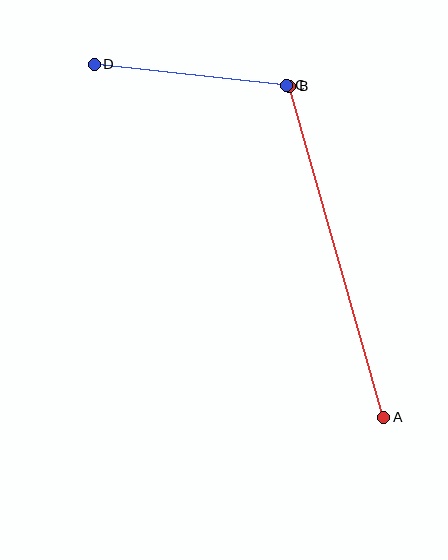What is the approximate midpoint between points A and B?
The midpoint is at approximately (337, 252) pixels.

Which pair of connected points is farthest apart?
Points A and B are farthest apart.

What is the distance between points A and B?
The distance is approximately 344 pixels.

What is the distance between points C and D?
The distance is approximately 193 pixels.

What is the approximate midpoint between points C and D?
The midpoint is at approximately (190, 75) pixels.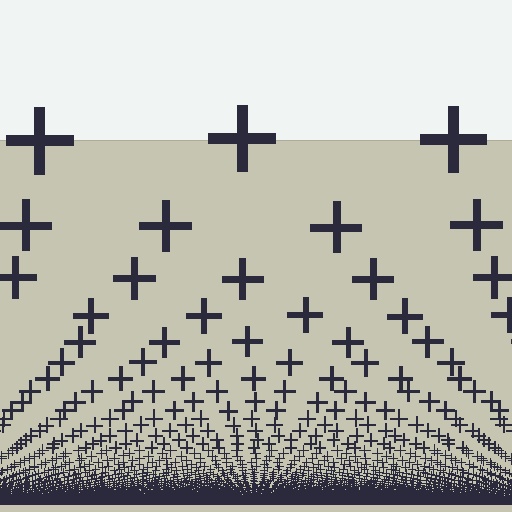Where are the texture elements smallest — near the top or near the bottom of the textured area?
Near the bottom.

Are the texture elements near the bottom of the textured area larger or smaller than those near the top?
Smaller. The gradient is inverted — elements near the bottom are smaller and denser.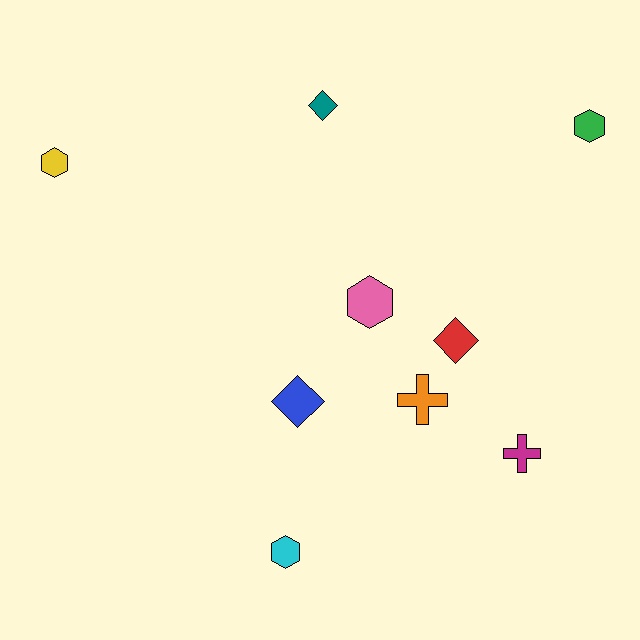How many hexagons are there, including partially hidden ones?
There are 4 hexagons.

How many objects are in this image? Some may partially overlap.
There are 9 objects.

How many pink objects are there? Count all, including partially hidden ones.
There is 1 pink object.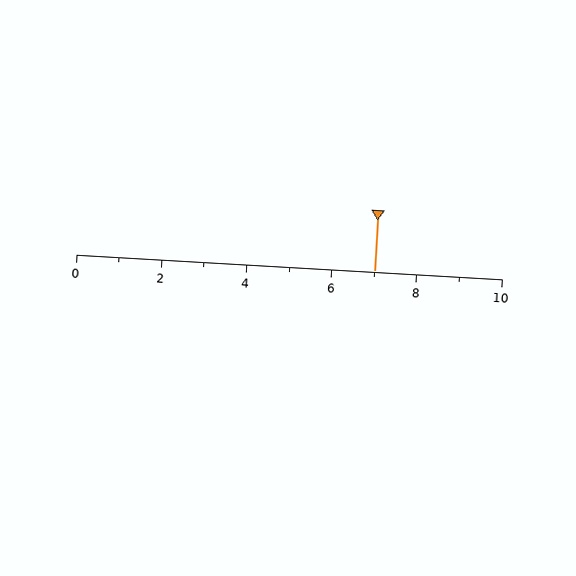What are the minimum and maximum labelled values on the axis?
The axis runs from 0 to 10.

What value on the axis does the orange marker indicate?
The marker indicates approximately 7.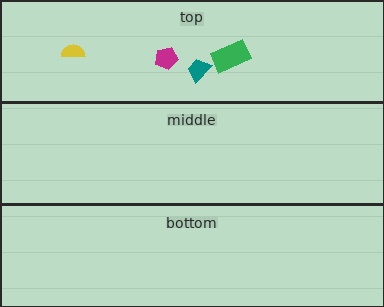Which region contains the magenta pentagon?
The top region.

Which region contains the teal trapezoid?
The top region.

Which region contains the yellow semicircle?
The top region.